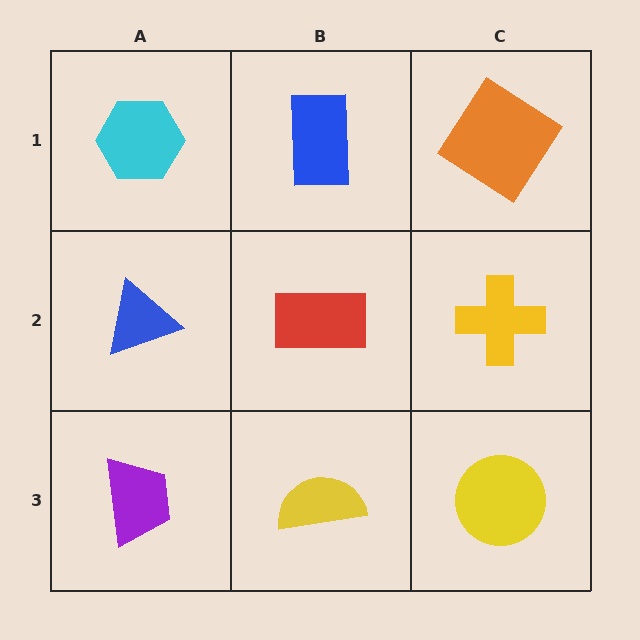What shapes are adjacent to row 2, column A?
A cyan hexagon (row 1, column A), a purple trapezoid (row 3, column A), a red rectangle (row 2, column B).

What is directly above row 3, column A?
A blue triangle.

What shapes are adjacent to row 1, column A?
A blue triangle (row 2, column A), a blue rectangle (row 1, column B).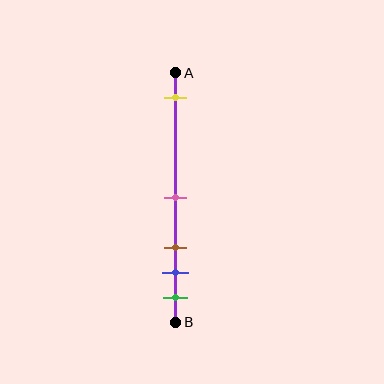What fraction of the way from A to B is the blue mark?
The blue mark is approximately 80% (0.8) of the way from A to B.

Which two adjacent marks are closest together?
The blue and green marks are the closest adjacent pair.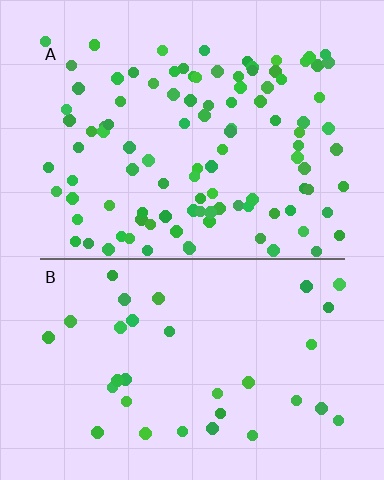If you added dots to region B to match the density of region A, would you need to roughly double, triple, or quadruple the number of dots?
Approximately triple.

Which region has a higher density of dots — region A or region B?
A (the top).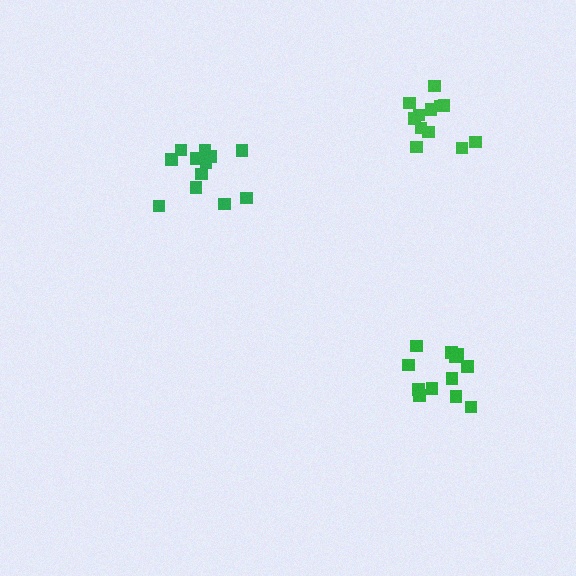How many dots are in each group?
Group 1: 12 dots, Group 2: 12 dots, Group 3: 12 dots (36 total).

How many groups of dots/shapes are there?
There are 3 groups.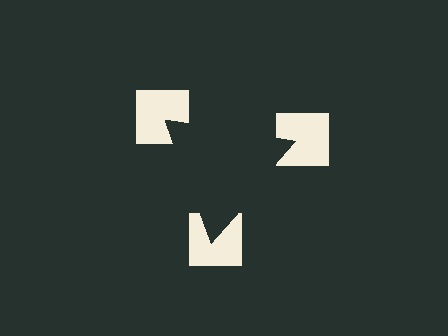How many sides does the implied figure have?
3 sides.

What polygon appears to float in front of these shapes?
An illusory triangle — its edges are inferred from the aligned wedge cuts in the notched squares, not physically drawn.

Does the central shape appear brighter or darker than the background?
It typically appears slightly darker than the background, even though no actual brightness change is drawn.